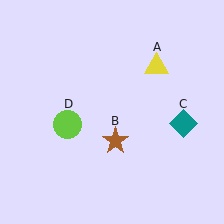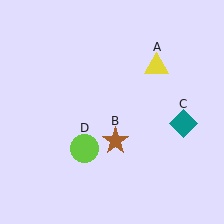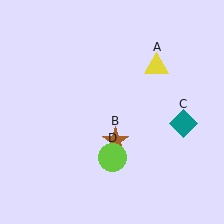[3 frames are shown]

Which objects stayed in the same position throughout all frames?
Yellow triangle (object A) and brown star (object B) and teal diamond (object C) remained stationary.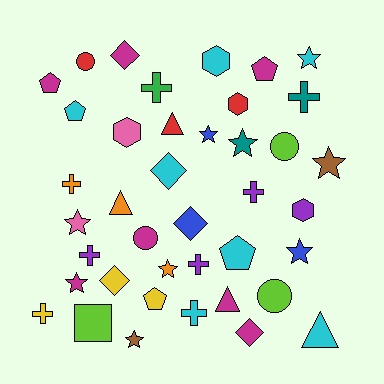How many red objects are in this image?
There are 3 red objects.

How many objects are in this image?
There are 40 objects.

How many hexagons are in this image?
There are 4 hexagons.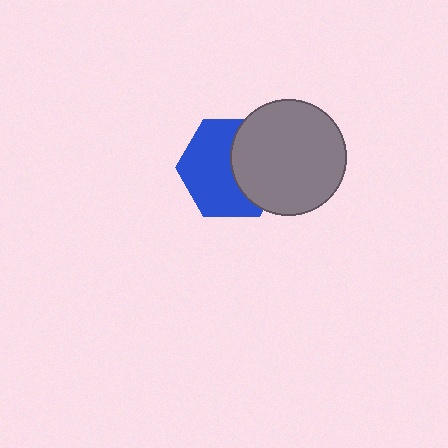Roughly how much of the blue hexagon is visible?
About half of it is visible (roughly 59%).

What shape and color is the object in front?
The object in front is a gray circle.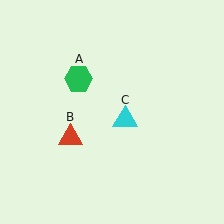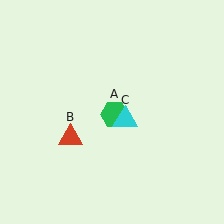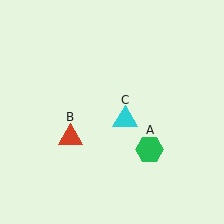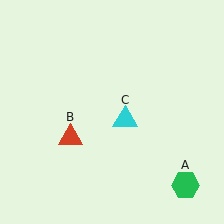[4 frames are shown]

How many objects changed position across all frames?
1 object changed position: green hexagon (object A).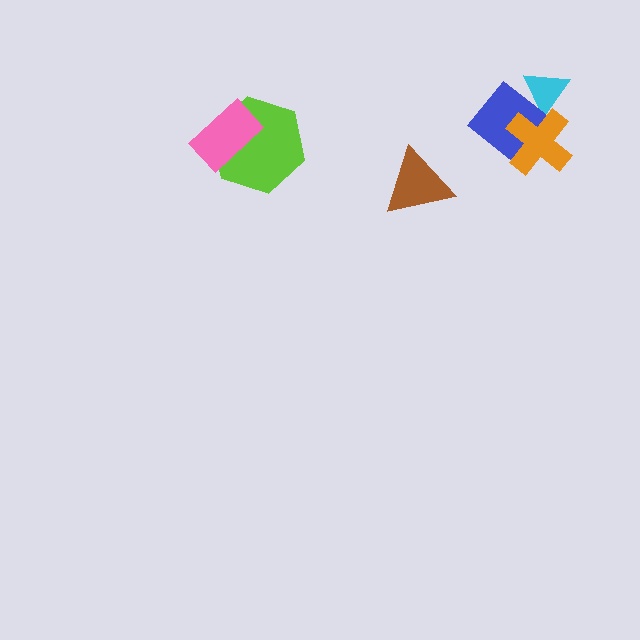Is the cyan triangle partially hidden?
Yes, it is partially covered by another shape.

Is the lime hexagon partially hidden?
Yes, it is partially covered by another shape.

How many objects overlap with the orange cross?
2 objects overlap with the orange cross.